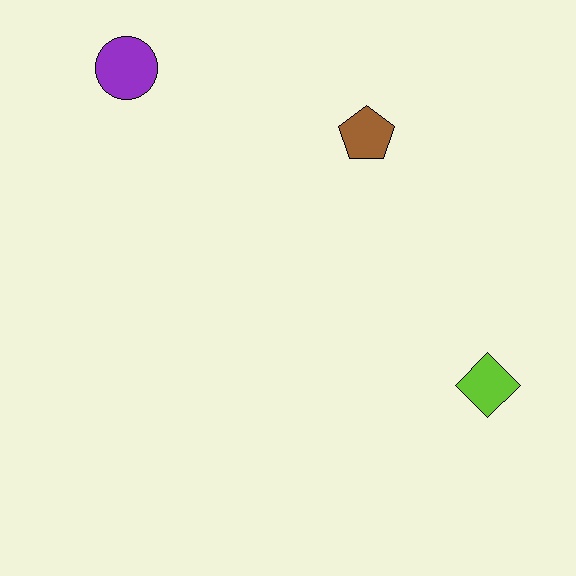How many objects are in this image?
There are 3 objects.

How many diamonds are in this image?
There is 1 diamond.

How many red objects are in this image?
There are no red objects.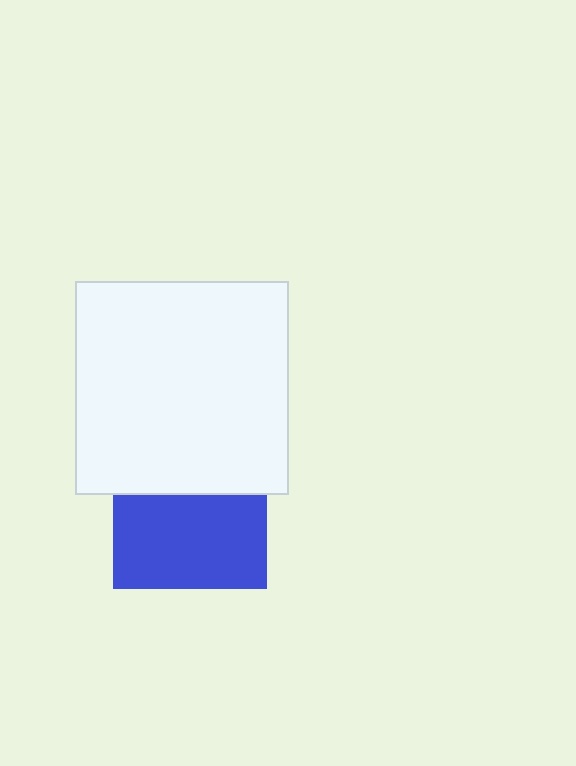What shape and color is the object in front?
The object in front is a white square.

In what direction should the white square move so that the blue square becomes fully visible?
The white square should move up. That is the shortest direction to clear the overlap and leave the blue square fully visible.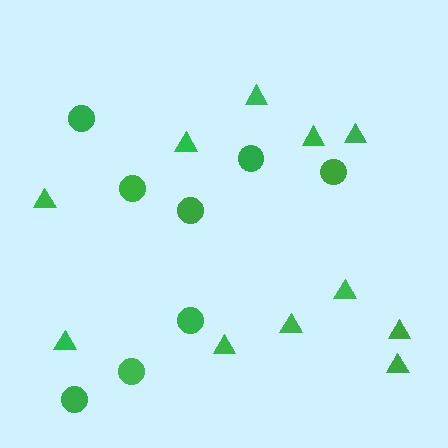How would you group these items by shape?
There are 2 groups: one group of triangles (11) and one group of circles (8).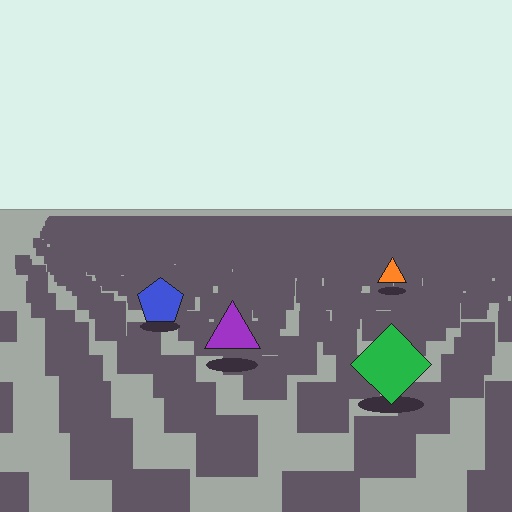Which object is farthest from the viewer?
The orange triangle is farthest from the viewer. It appears smaller and the ground texture around it is denser.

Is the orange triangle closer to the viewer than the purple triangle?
No. The purple triangle is closer — you can tell from the texture gradient: the ground texture is coarser near it.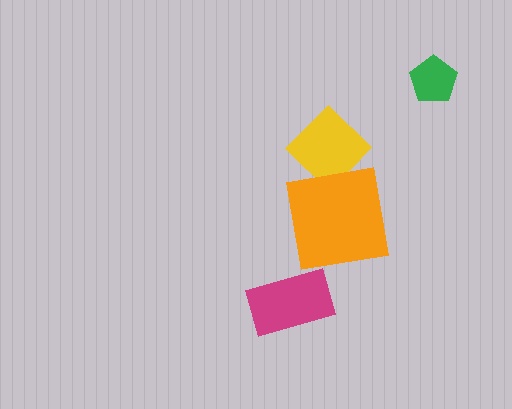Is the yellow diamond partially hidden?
Yes, it is partially covered by another shape.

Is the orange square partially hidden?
No, no other shape covers it.